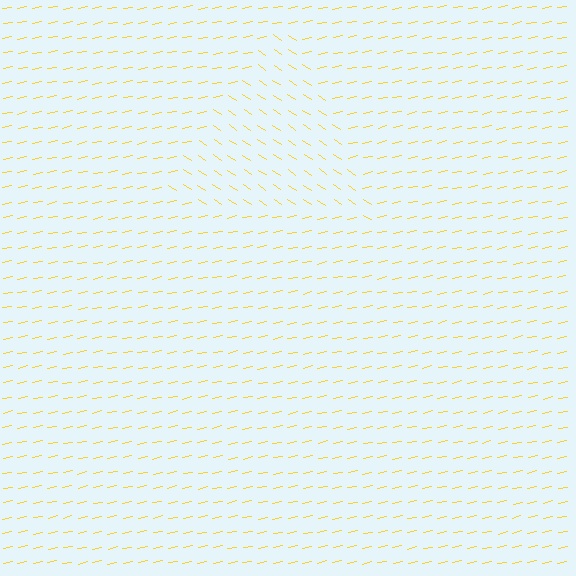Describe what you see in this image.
The image is filled with small yellow line segments. A triangle region in the image has lines oriented differently from the surrounding lines, creating a visible texture boundary.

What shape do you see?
I see a triangle.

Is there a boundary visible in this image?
Yes, there is a texture boundary formed by a change in line orientation.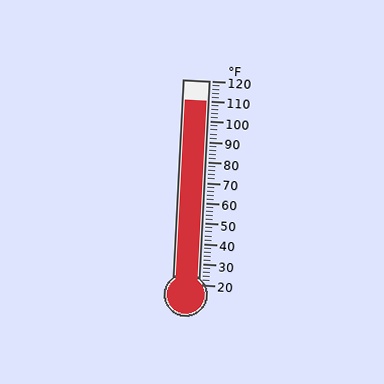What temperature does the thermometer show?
The thermometer shows approximately 110°F.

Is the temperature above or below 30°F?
The temperature is above 30°F.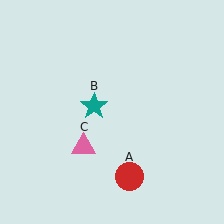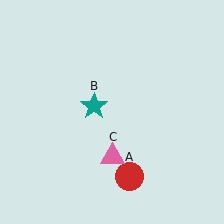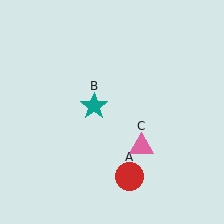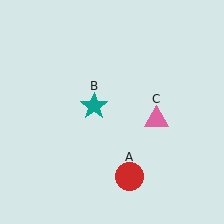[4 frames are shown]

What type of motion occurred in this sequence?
The pink triangle (object C) rotated counterclockwise around the center of the scene.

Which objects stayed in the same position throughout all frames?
Red circle (object A) and teal star (object B) remained stationary.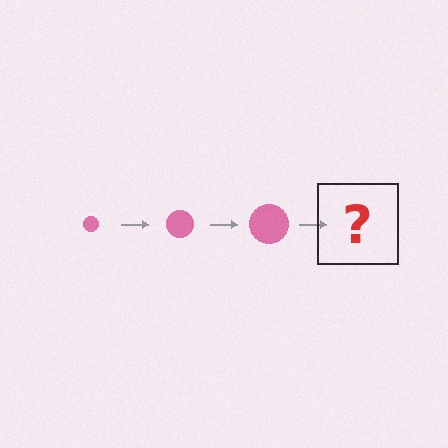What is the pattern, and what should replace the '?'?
The pattern is that the circle gets progressively larger each step. The '?' should be a pink circle, larger than the previous one.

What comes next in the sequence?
The next element should be a pink circle, larger than the previous one.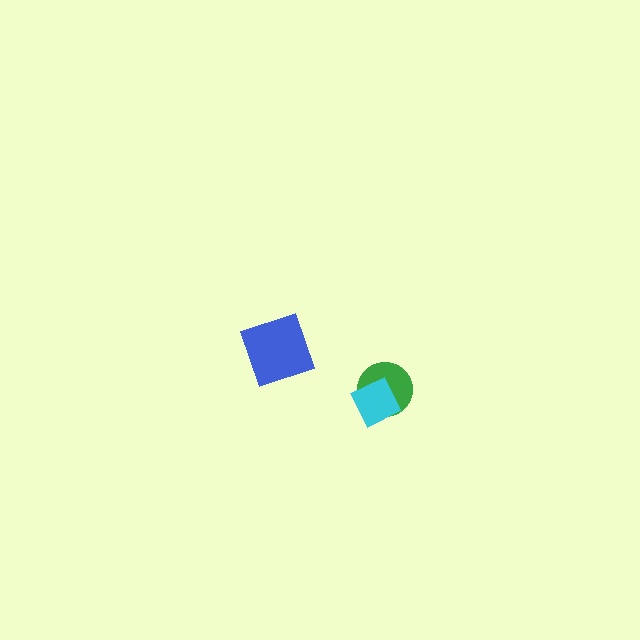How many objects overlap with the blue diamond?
0 objects overlap with the blue diamond.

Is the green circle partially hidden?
Yes, it is partially covered by another shape.